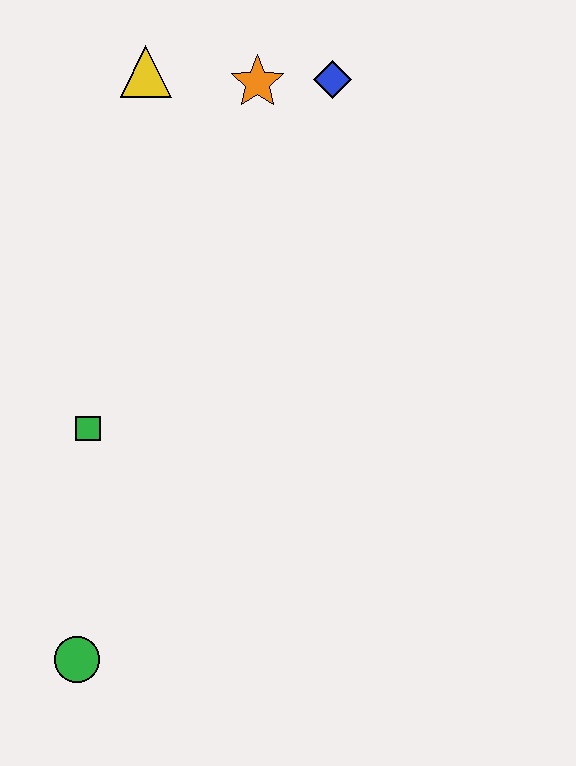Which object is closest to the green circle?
The green square is closest to the green circle.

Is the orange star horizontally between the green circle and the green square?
No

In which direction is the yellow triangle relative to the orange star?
The yellow triangle is to the left of the orange star.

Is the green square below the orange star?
Yes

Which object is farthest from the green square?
The blue diamond is farthest from the green square.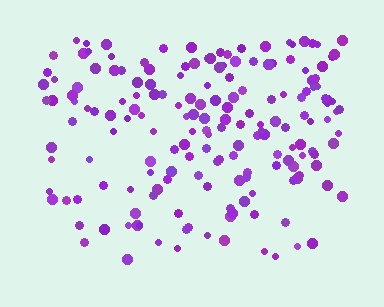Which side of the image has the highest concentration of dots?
The top.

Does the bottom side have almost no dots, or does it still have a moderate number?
Still a moderate number, just noticeably fewer than the top.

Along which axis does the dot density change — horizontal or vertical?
Vertical.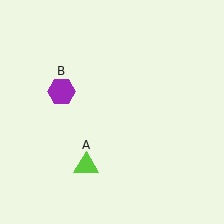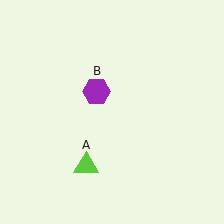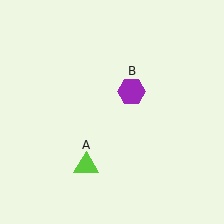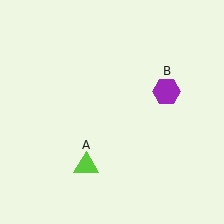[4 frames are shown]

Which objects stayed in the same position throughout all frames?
Lime triangle (object A) remained stationary.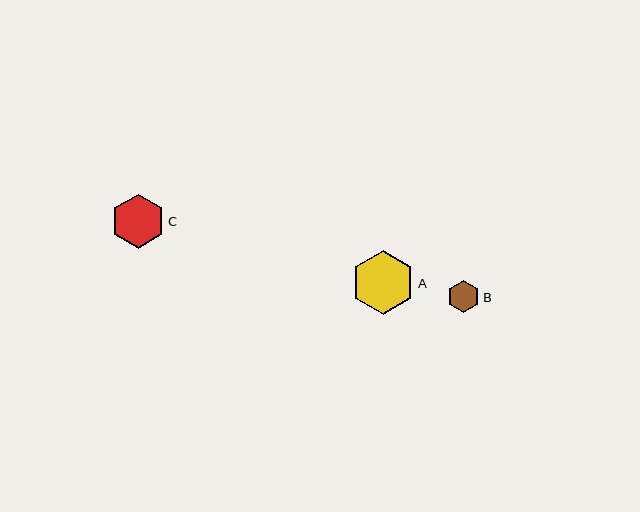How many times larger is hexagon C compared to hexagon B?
Hexagon C is approximately 1.7 times the size of hexagon B.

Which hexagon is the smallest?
Hexagon B is the smallest with a size of approximately 33 pixels.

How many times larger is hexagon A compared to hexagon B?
Hexagon A is approximately 2.0 times the size of hexagon B.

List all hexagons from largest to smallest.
From largest to smallest: A, C, B.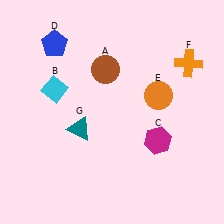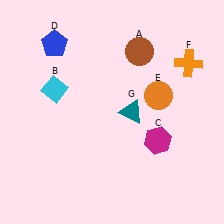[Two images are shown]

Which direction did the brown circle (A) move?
The brown circle (A) moved right.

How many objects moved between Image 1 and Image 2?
2 objects moved between the two images.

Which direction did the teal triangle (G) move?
The teal triangle (G) moved right.